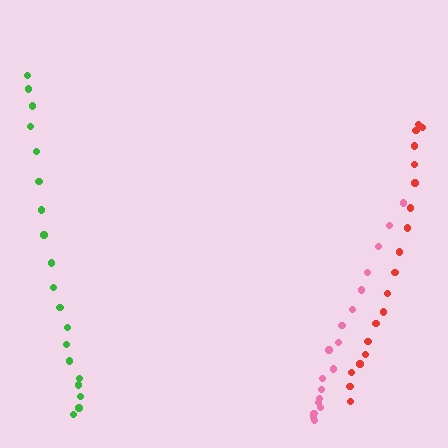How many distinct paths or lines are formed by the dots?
There are 3 distinct paths.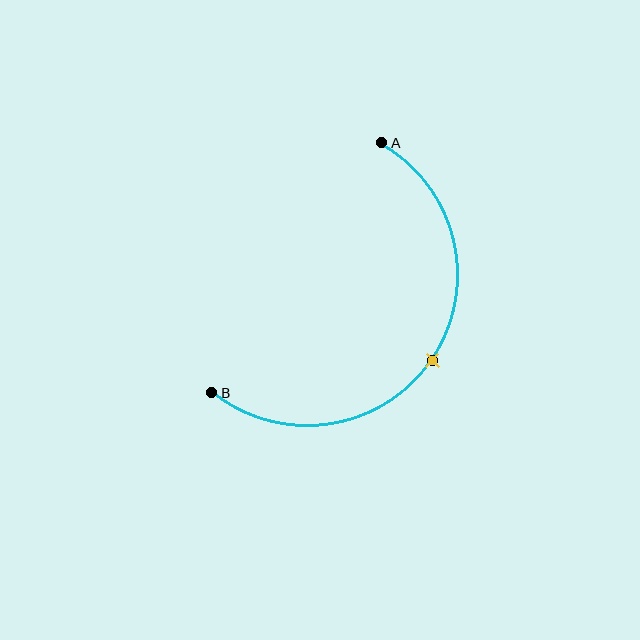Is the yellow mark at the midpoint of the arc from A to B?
Yes. The yellow mark lies on the arc at equal arc-length from both A and B — it is the arc midpoint.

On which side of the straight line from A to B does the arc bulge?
The arc bulges below and to the right of the straight line connecting A and B.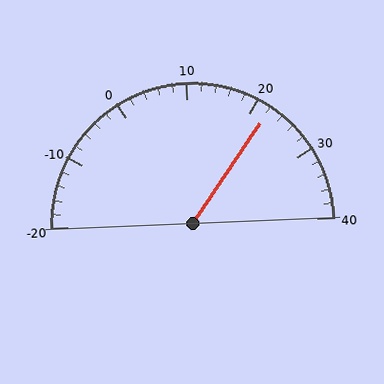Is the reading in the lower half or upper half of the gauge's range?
The reading is in the upper half of the range (-20 to 40).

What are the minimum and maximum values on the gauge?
The gauge ranges from -20 to 40.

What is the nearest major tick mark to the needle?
The nearest major tick mark is 20.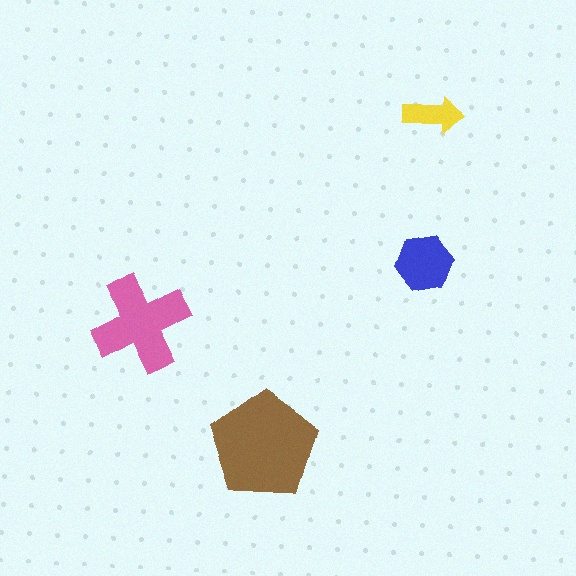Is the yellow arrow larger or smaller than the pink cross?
Smaller.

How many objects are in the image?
There are 4 objects in the image.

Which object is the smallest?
The yellow arrow.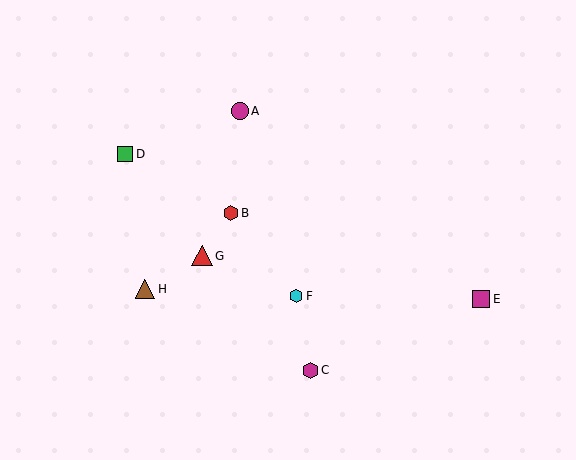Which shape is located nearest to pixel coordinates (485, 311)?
The magenta square (labeled E) at (481, 299) is nearest to that location.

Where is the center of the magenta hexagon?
The center of the magenta hexagon is at (311, 370).